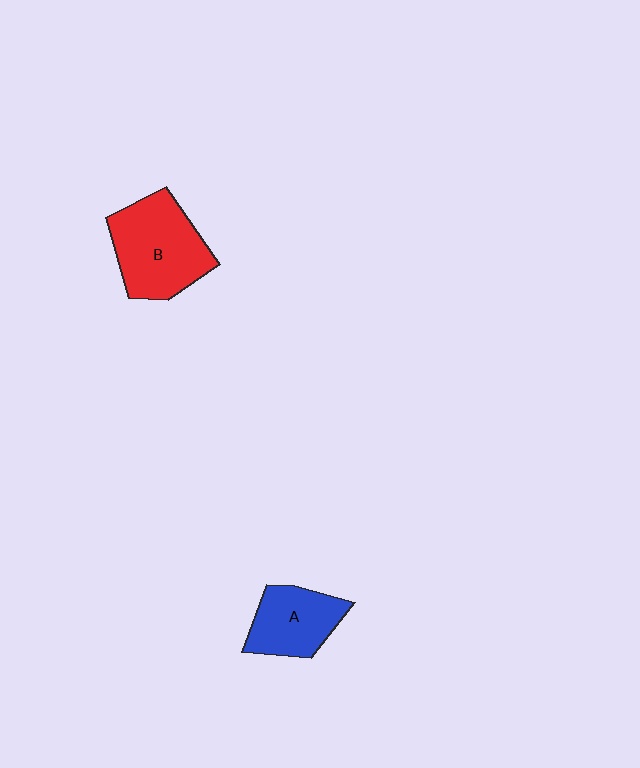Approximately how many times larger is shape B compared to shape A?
Approximately 1.5 times.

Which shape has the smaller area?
Shape A (blue).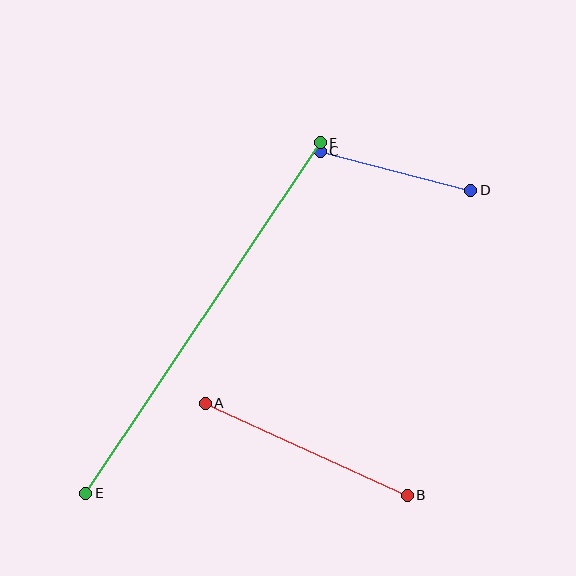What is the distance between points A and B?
The distance is approximately 222 pixels.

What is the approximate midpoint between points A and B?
The midpoint is at approximately (306, 449) pixels.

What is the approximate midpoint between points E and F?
The midpoint is at approximately (203, 318) pixels.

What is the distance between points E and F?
The distance is approximately 421 pixels.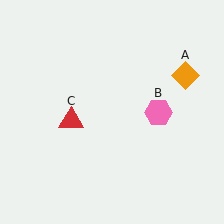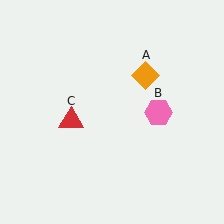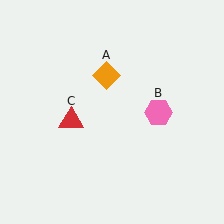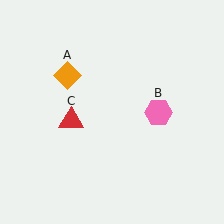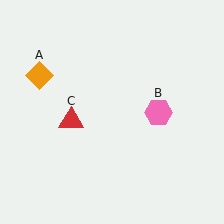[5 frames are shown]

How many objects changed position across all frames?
1 object changed position: orange diamond (object A).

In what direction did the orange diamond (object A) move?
The orange diamond (object A) moved left.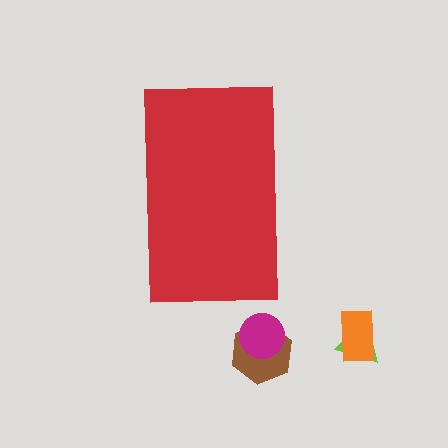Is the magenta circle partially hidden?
No, the magenta circle is fully visible.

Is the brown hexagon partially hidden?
No, the brown hexagon is fully visible.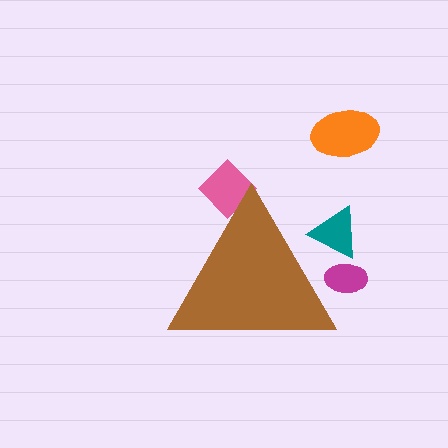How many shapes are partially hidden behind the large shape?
3 shapes are partially hidden.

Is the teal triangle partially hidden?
Yes, the teal triangle is partially hidden behind the brown triangle.